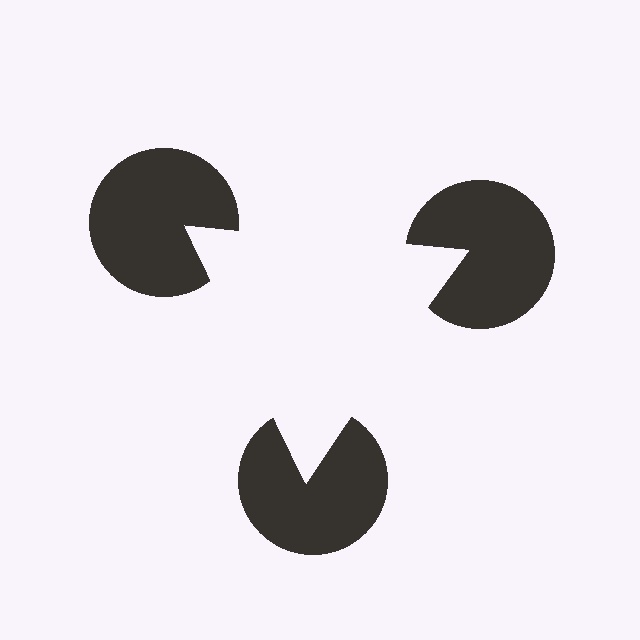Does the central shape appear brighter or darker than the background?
It typically appears slightly brighter than the background, even though no actual brightness change is drawn.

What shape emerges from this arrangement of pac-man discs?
An illusory triangle — its edges are inferred from the aligned wedge cuts in the pac-man discs, not physically drawn.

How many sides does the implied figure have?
3 sides.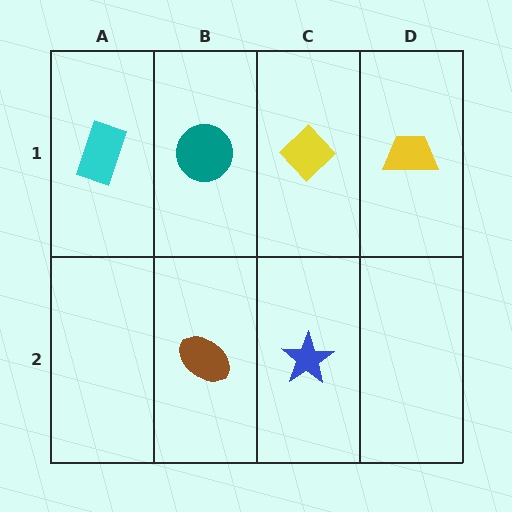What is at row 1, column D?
A yellow trapezoid.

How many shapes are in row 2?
2 shapes.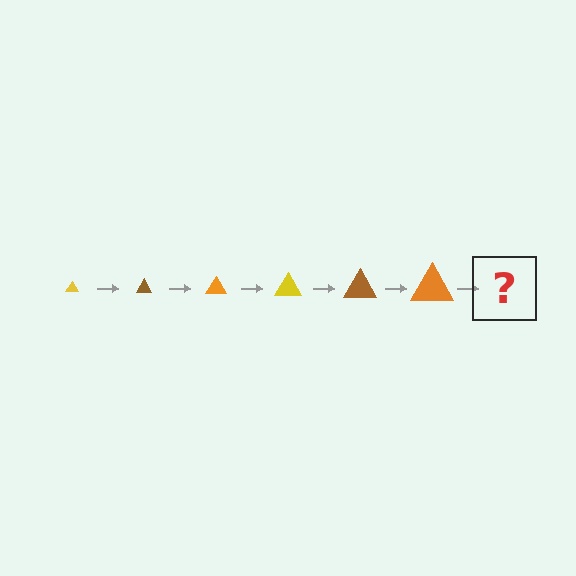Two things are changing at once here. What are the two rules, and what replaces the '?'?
The two rules are that the triangle grows larger each step and the color cycles through yellow, brown, and orange. The '?' should be a yellow triangle, larger than the previous one.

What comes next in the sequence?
The next element should be a yellow triangle, larger than the previous one.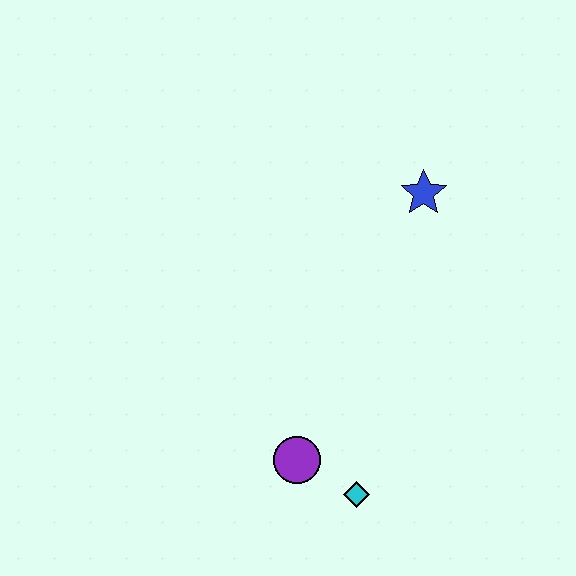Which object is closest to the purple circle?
The cyan diamond is closest to the purple circle.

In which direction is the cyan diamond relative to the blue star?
The cyan diamond is below the blue star.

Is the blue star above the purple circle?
Yes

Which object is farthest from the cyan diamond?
The blue star is farthest from the cyan diamond.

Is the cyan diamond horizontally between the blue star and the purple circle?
Yes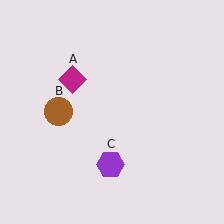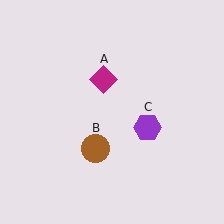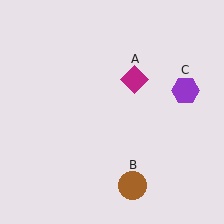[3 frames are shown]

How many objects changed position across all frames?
3 objects changed position: magenta diamond (object A), brown circle (object B), purple hexagon (object C).